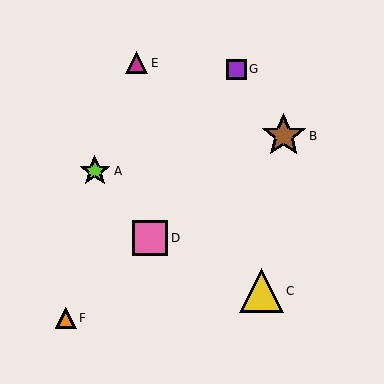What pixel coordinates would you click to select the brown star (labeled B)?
Click at (284, 136) to select the brown star B.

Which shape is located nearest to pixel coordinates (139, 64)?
The magenta triangle (labeled E) at (136, 63) is nearest to that location.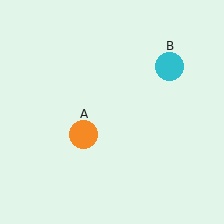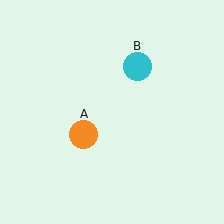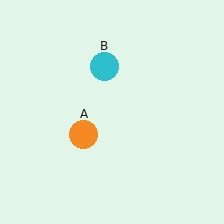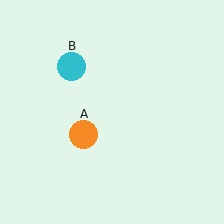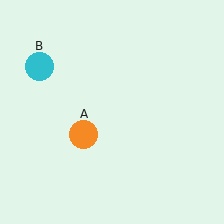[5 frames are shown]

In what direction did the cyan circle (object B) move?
The cyan circle (object B) moved left.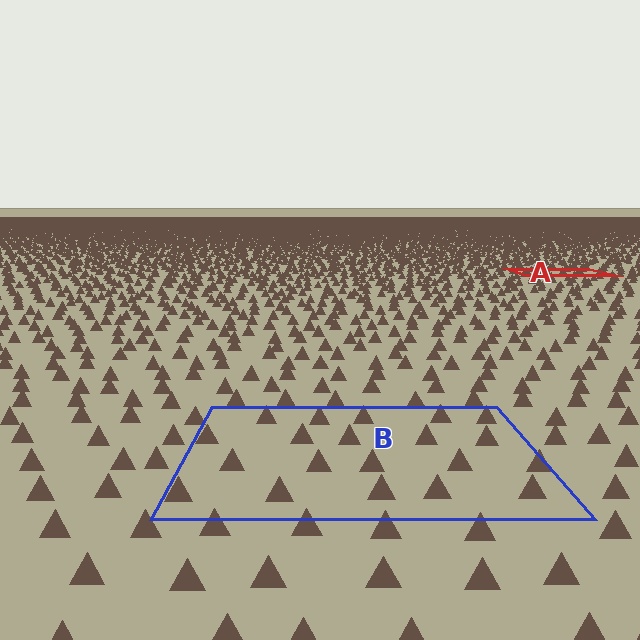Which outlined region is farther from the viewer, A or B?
Region A is farther from the viewer — the texture elements inside it appear smaller and more densely packed.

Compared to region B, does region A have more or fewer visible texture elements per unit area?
Region A has more texture elements per unit area — they are packed more densely because it is farther away.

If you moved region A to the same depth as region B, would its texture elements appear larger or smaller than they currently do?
They would appear larger. At a closer depth, the same texture elements are projected at a bigger on-screen size.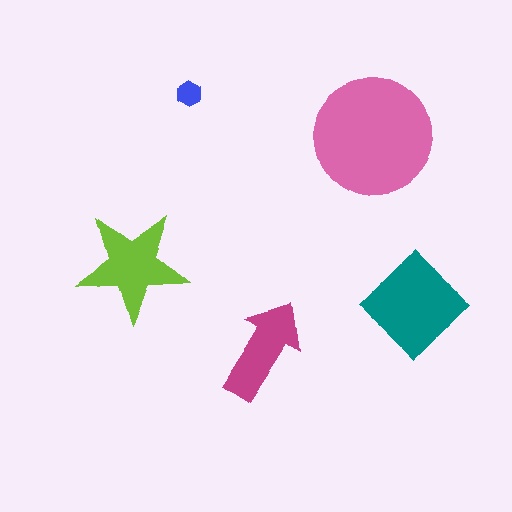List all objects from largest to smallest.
The pink circle, the teal diamond, the lime star, the magenta arrow, the blue hexagon.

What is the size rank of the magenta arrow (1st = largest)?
4th.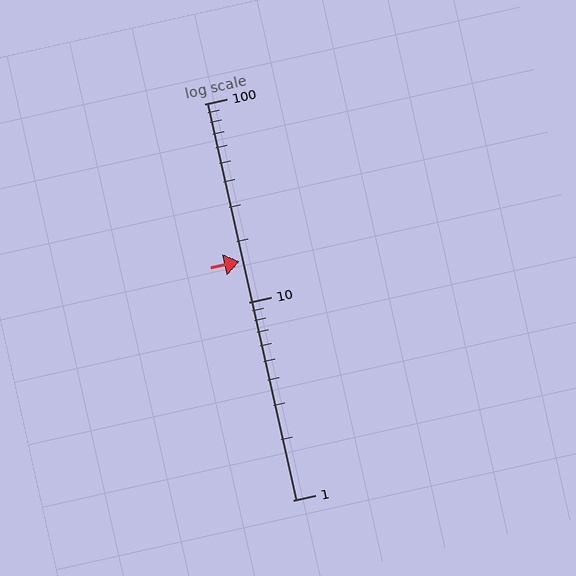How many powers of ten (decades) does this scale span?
The scale spans 2 decades, from 1 to 100.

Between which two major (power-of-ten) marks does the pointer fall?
The pointer is between 10 and 100.